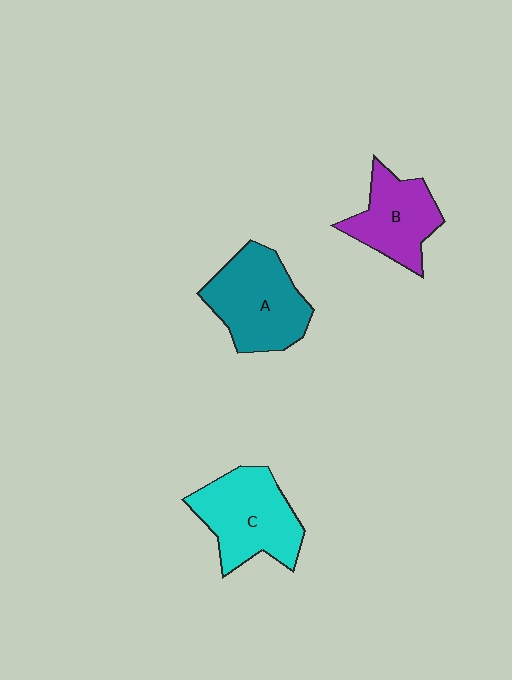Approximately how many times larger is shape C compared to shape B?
Approximately 1.3 times.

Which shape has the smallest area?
Shape B (purple).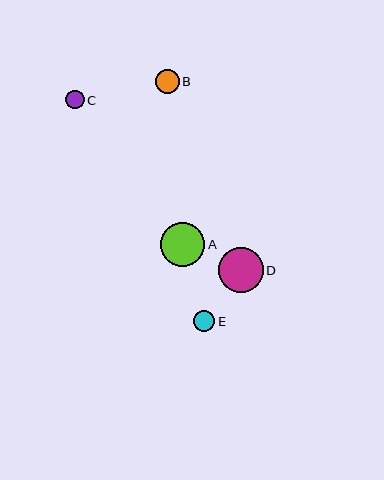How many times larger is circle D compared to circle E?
Circle D is approximately 2.1 times the size of circle E.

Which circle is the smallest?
Circle C is the smallest with a size of approximately 19 pixels.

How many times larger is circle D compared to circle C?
Circle D is approximately 2.4 times the size of circle C.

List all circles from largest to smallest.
From largest to smallest: D, A, B, E, C.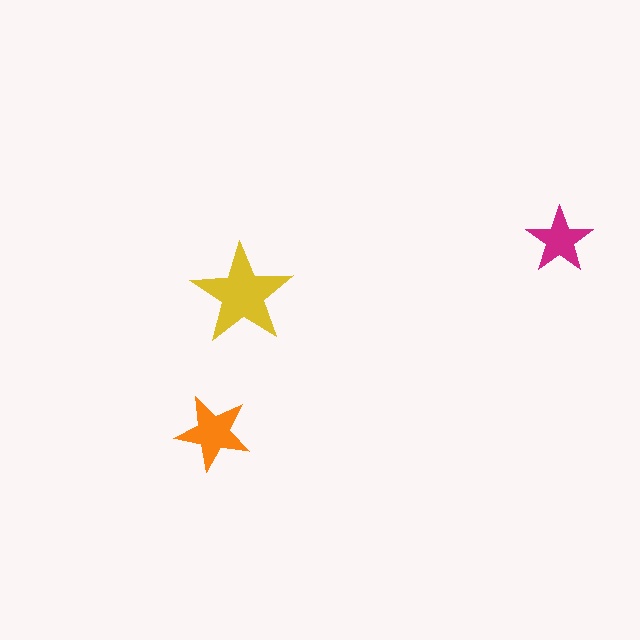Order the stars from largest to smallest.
the yellow one, the orange one, the magenta one.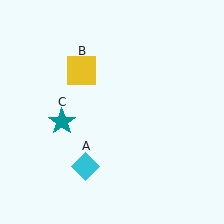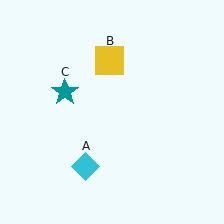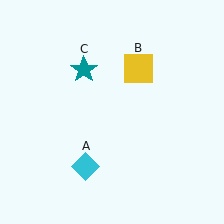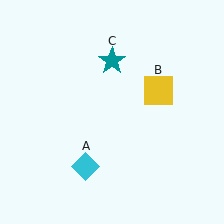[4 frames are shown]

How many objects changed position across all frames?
2 objects changed position: yellow square (object B), teal star (object C).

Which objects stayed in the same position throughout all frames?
Cyan diamond (object A) remained stationary.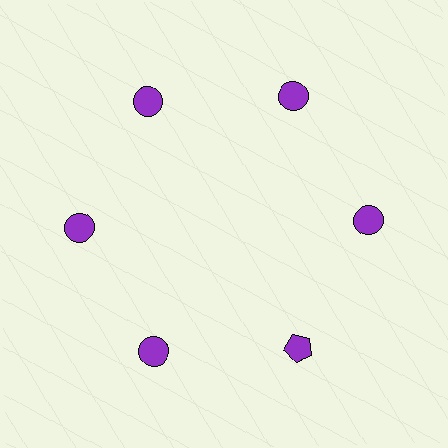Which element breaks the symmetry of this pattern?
The purple pentagon at roughly the 5 o'clock position breaks the symmetry. All other shapes are purple circles.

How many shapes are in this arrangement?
There are 6 shapes arranged in a ring pattern.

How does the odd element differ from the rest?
It has a different shape: pentagon instead of circle.